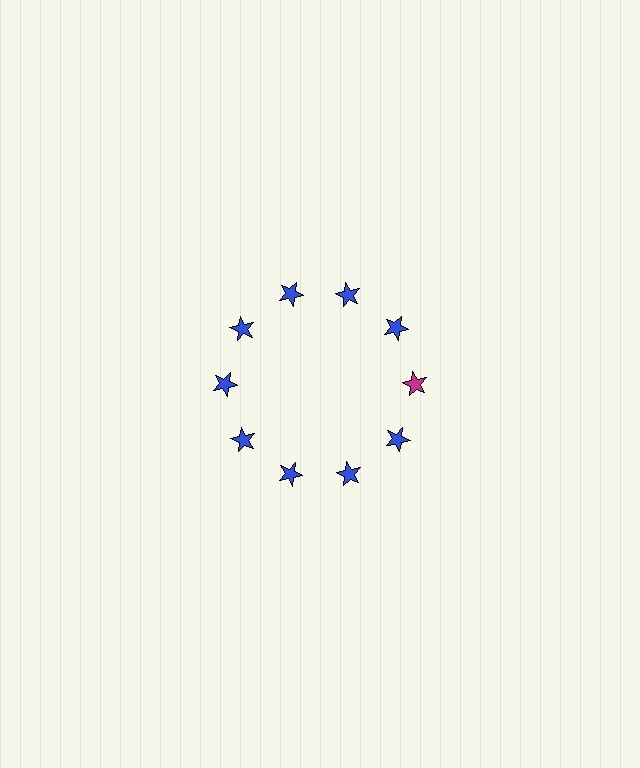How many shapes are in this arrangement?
There are 10 shapes arranged in a ring pattern.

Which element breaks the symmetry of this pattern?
The magenta star at roughly the 3 o'clock position breaks the symmetry. All other shapes are blue stars.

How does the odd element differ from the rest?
It has a different color: magenta instead of blue.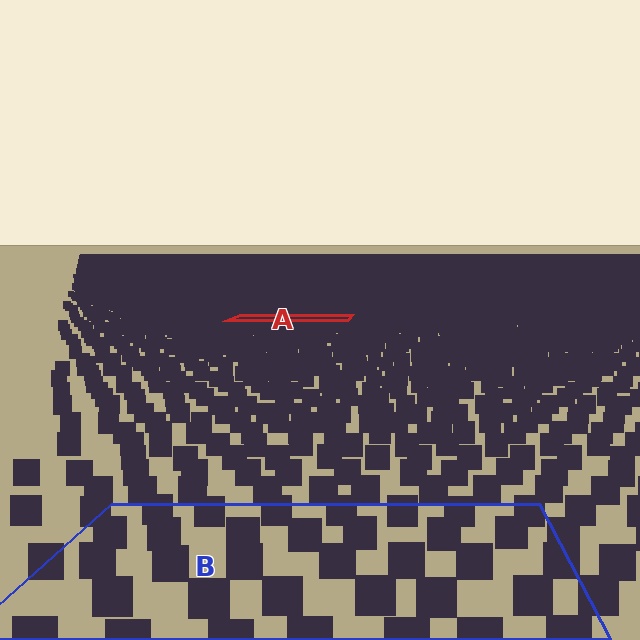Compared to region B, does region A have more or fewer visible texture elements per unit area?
Region A has more texture elements per unit area — they are packed more densely because it is farther away.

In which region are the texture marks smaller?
The texture marks are smaller in region A, because it is farther away.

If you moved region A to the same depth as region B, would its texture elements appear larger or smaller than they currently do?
They would appear larger. At a closer depth, the same texture elements are projected at a bigger on-screen size.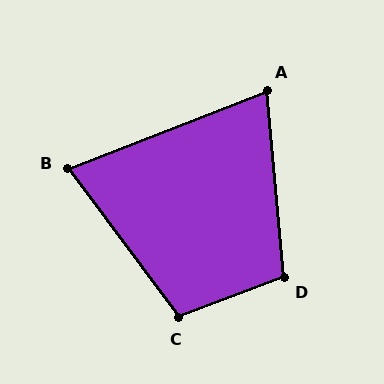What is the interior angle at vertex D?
Approximately 105 degrees (obtuse).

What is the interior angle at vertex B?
Approximately 75 degrees (acute).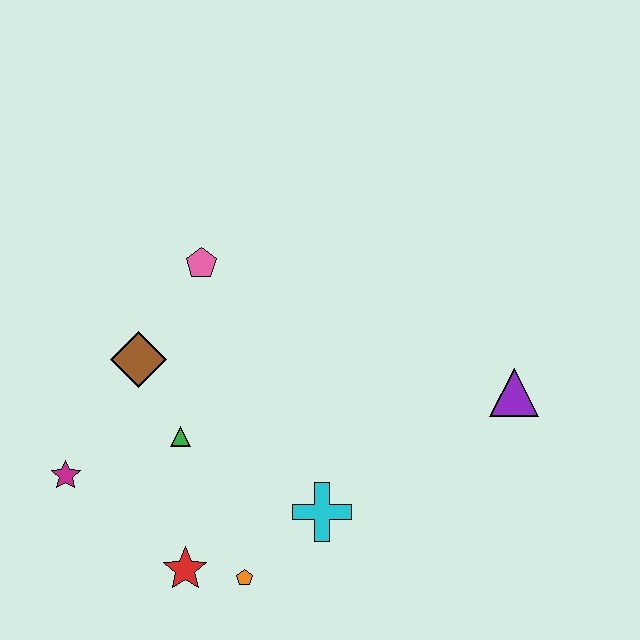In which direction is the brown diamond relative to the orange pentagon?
The brown diamond is above the orange pentagon.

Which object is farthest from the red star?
The purple triangle is farthest from the red star.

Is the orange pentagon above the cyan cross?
No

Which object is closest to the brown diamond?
The green triangle is closest to the brown diamond.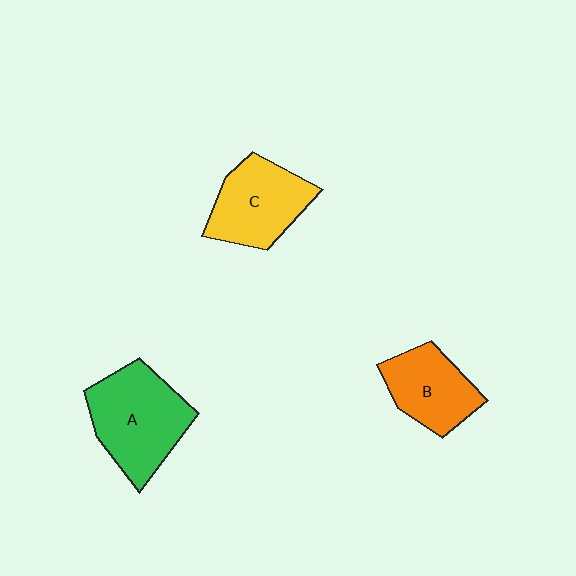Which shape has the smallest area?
Shape B (orange).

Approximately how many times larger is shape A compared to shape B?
Approximately 1.4 times.